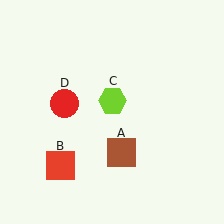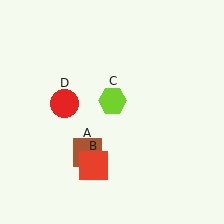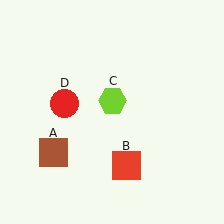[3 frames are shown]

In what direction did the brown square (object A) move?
The brown square (object A) moved left.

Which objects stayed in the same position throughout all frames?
Lime hexagon (object C) and red circle (object D) remained stationary.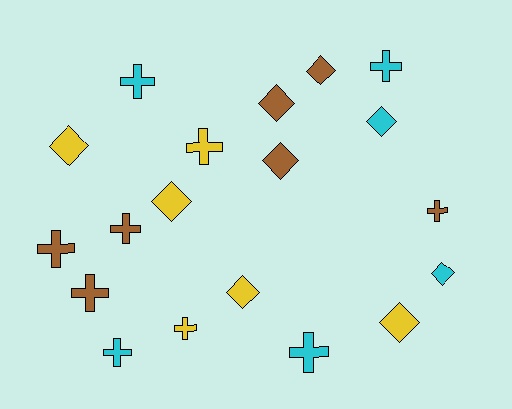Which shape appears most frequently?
Cross, with 10 objects.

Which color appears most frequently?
Brown, with 7 objects.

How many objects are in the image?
There are 19 objects.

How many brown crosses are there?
There are 4 brown crosses.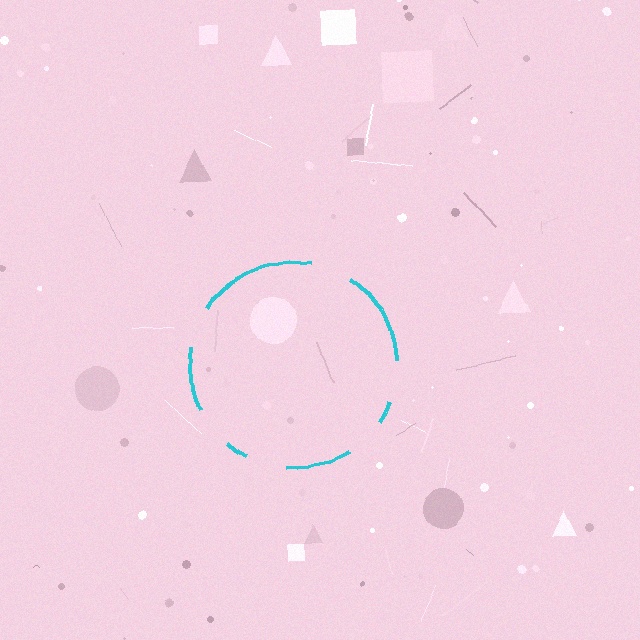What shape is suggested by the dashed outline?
The dashed outline suggests a circle.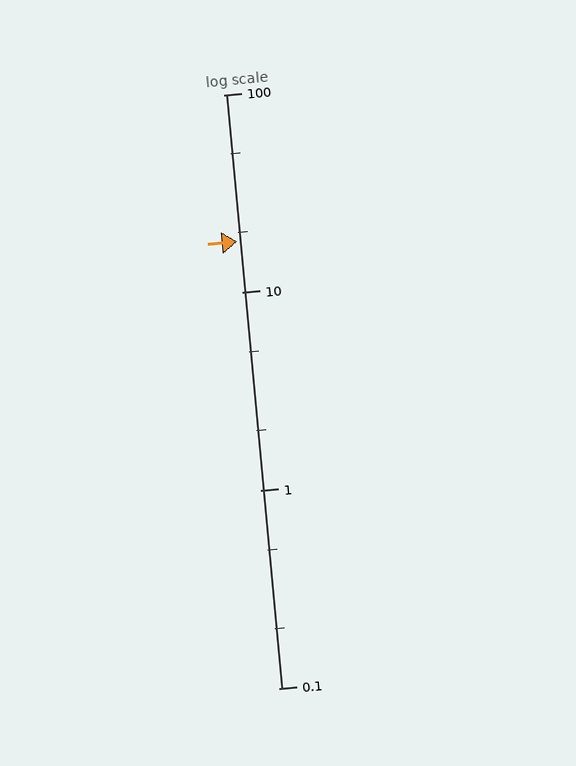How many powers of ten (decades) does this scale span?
The scale spans 3 decades, from 0.1 to 100.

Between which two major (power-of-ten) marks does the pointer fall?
The pointer is between 10 and 100.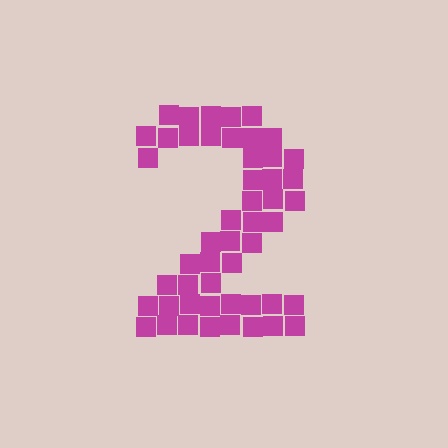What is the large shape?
The large shape is the digit 2.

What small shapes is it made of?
It is made of small squares.